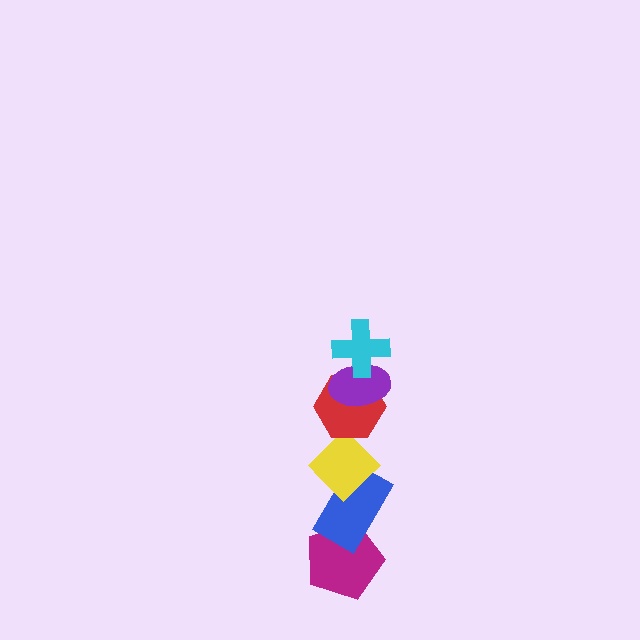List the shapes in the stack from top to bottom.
From top to bottom: the cyan cross, the purple ellipse, the red hexagon, the yellow diamond, the blue rectangle, the magenta pentagon.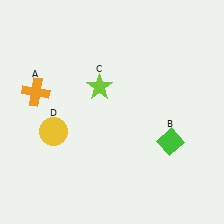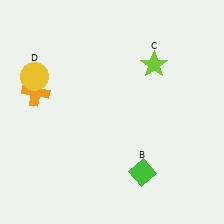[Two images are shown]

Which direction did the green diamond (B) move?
The green diamond (B) moved down.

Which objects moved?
The objects that moved are: the green diamond (B), the lime star (C), the yellow circle (D).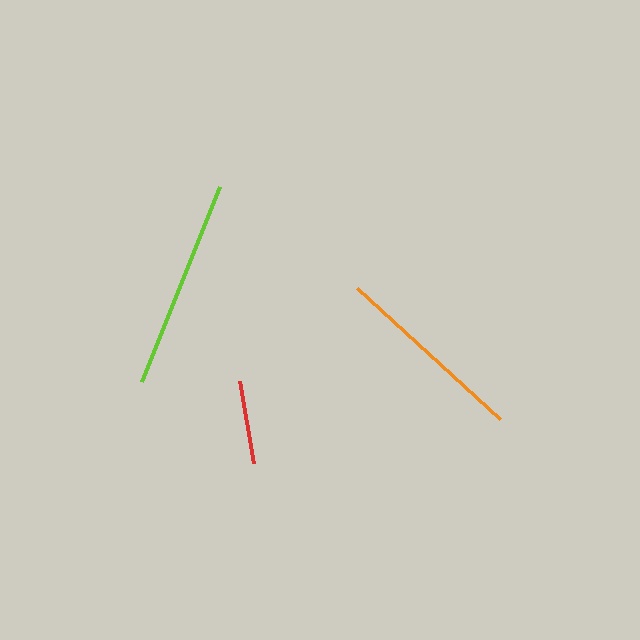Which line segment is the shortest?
The red line is the shortest at approximately 84 pixels.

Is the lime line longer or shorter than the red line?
The lime line is longer than the red line.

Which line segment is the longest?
The lime line is the longest at approximately 210 pixels.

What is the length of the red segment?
The red segment is approximately 84 pixels long.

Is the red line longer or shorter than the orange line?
The orange line is longer than the red line.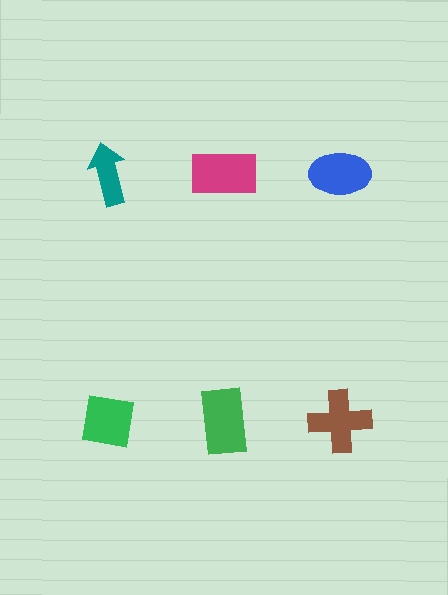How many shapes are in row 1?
3 shapes.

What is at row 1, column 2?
A magenta rectangle.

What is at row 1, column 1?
A teal arrow.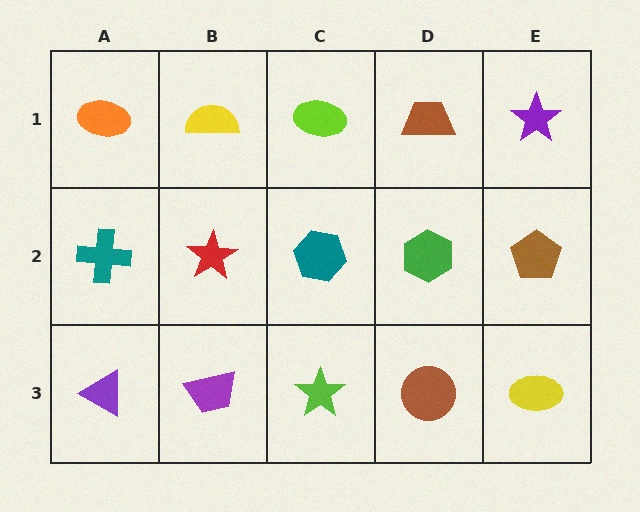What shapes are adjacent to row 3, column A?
A teal cross (row 2, column A), a purple trapezoid (row 3, column B).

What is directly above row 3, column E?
A brown pentagon.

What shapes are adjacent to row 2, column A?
An orange ellipse (row 1, column A), a purple triangle (row 3, column A), a red star (row 2, column B).